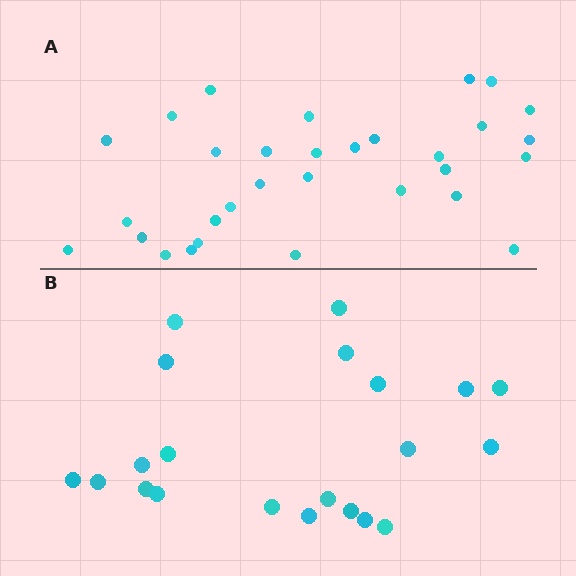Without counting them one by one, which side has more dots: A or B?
Region A (the top region) has more dots.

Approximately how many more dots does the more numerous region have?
Region A has roughly 10 or so more dots than region B.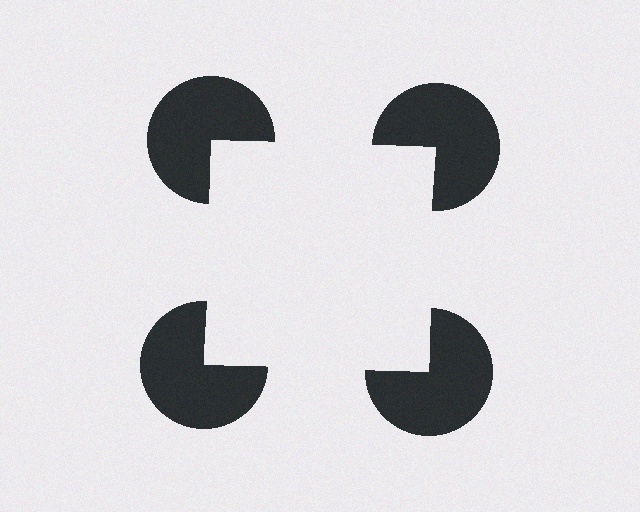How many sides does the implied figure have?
4 sides.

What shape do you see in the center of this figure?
An illusory square — its edges are inferred from the aligned wedge cuts in the pac-man discs, not physically drawn.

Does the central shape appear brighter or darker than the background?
It typically appears slightly brighter than the background, even though no actual brightness change is drawn.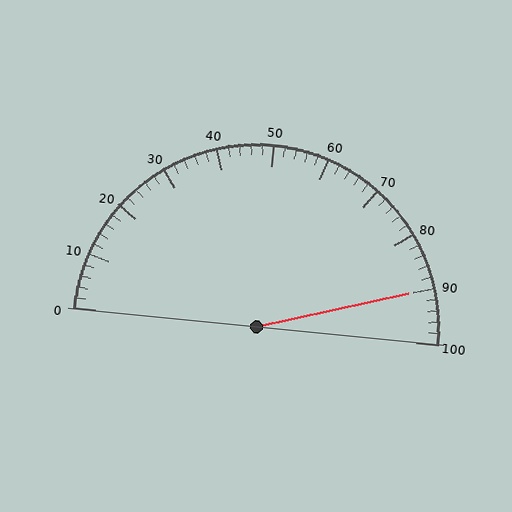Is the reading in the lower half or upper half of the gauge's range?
The reading is in the upper half of the range (0 to 100).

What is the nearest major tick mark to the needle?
The nearest major tick mark is 90.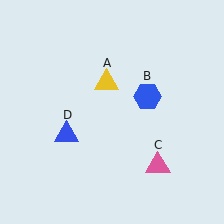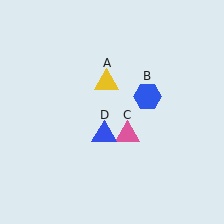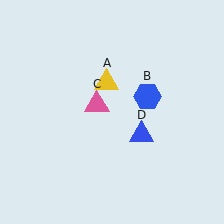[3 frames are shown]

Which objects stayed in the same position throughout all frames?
Yellow triangle (object A) and blue hexagon (object B) remained stationary.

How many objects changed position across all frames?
2 objects changed position: pink triangle (object C), blue triangle (object D).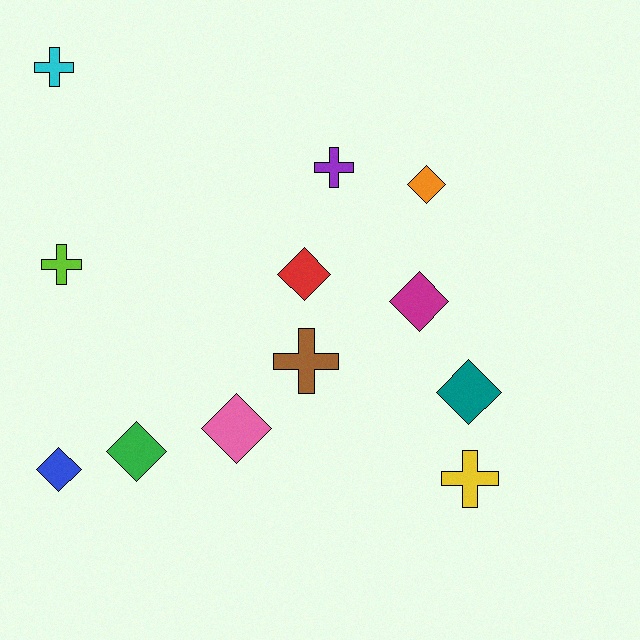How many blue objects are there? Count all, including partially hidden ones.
There is 1 blue object.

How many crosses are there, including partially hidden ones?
There are 5 crosses.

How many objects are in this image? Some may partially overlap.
There are 12 objects.